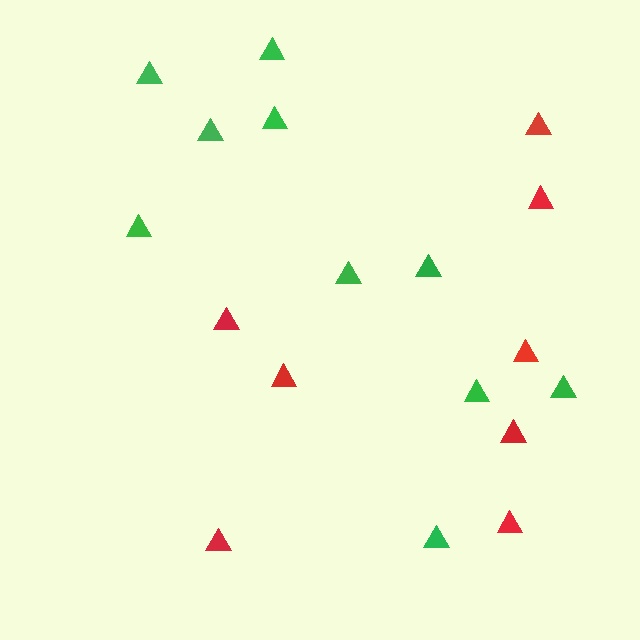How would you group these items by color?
There are 2 groups: one group of red triangles (8) and one group of green triangles (10).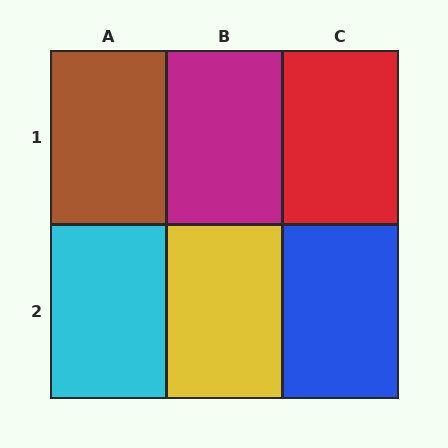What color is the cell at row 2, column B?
Yellow.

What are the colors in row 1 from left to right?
Brown, magenta, red.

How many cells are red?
1 cell is red.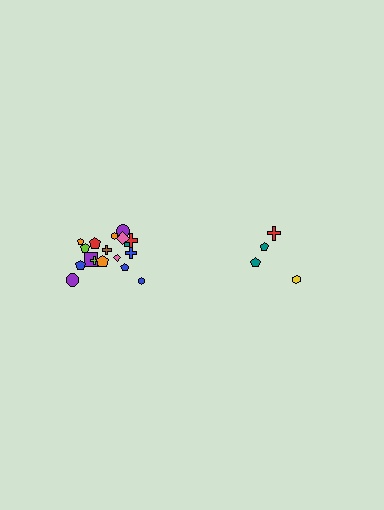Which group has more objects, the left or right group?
The left group.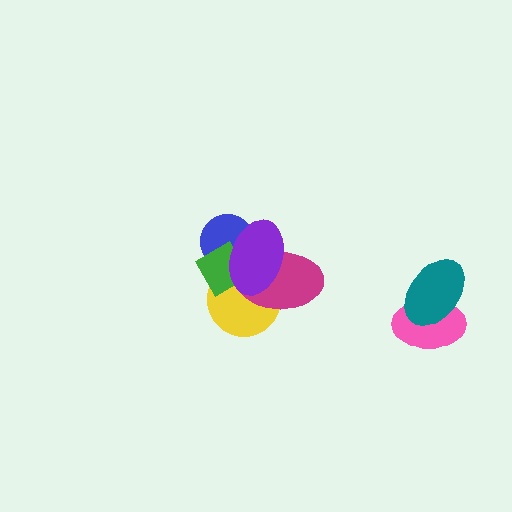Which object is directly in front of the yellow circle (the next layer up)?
The magenta ellipse is directly in front of the yellow circle.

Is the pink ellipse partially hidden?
Yes, it is partially covered by another shape.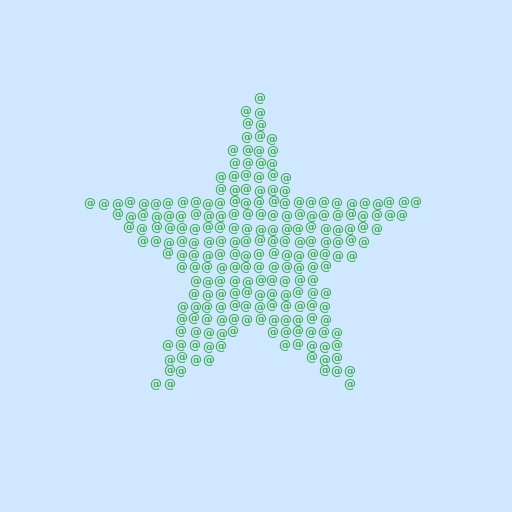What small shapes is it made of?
It is made of small at signs.